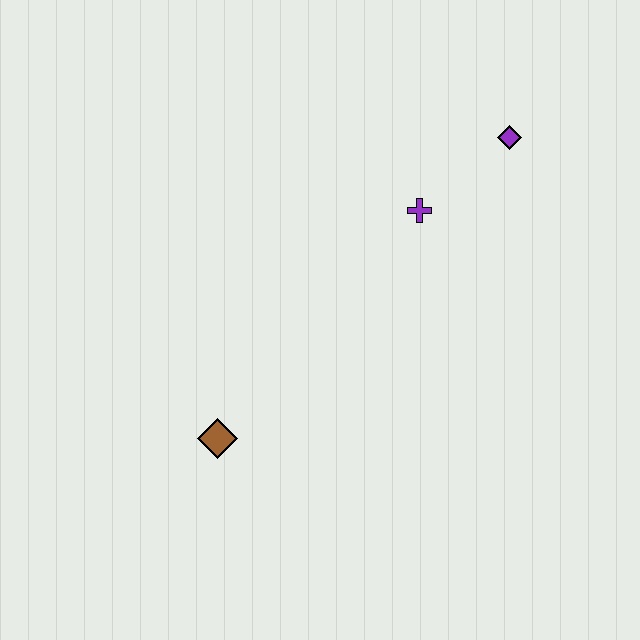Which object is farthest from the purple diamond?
The brown diamond is farthest from the purple diamond.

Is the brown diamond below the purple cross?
Yes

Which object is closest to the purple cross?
The purple diamond is closest to the purple cross.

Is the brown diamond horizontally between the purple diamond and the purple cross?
No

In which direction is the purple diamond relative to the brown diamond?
The purple diamond is above the brown diamond.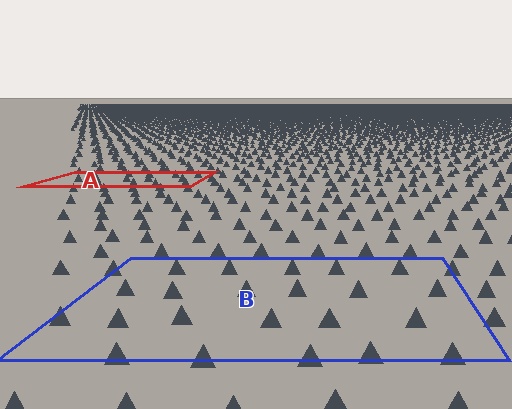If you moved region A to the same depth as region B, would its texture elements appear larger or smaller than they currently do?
They would appear larger. At a closer depth, the same texture elements are projected at a bigger on-screen size.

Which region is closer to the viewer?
Region B is closer. The texture elements there are larger and more spread out.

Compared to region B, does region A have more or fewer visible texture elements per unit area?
Region A has more texture elements per unit area — they are packed more densely because it is farther away.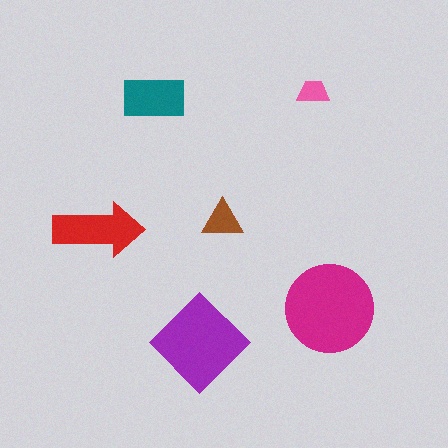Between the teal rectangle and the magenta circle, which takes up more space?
The magenta circle.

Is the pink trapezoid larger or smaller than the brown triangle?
Smaller.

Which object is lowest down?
The purple diamond is bottommost.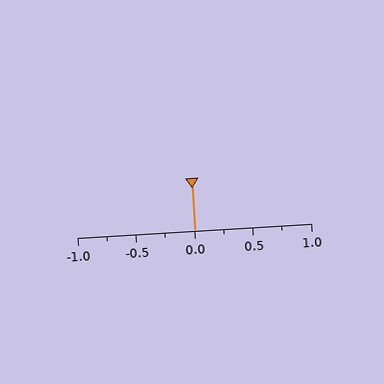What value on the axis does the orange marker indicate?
The marker indicates approximately 0.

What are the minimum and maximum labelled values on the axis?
The axis runs from -1.0 to 1.0.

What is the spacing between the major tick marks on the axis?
The major ticks are spaced 0.5 apart.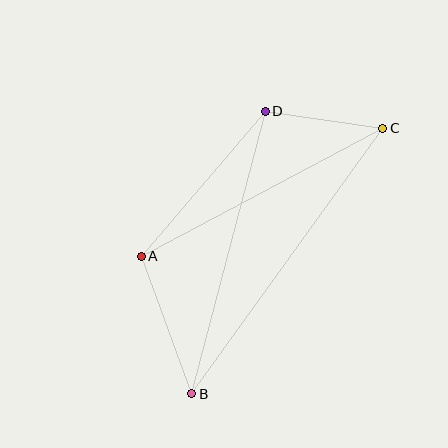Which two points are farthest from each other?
Points B and C are farthest from each other.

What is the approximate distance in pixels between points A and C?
The distance between A and C is approximately 273 pixels.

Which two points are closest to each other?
Points C and D are closest to each other.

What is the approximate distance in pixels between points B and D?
The distance between B and D is approximately 292 pixels.